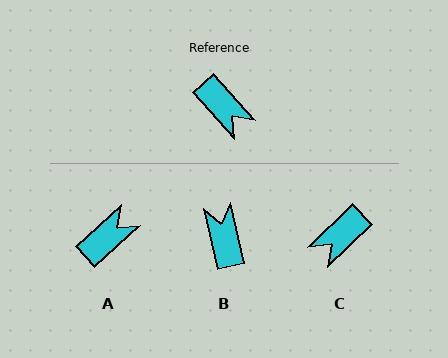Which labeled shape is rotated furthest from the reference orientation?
B, about 151 degrees away.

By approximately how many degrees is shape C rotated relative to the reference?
Approximately 88 degrees clockwise.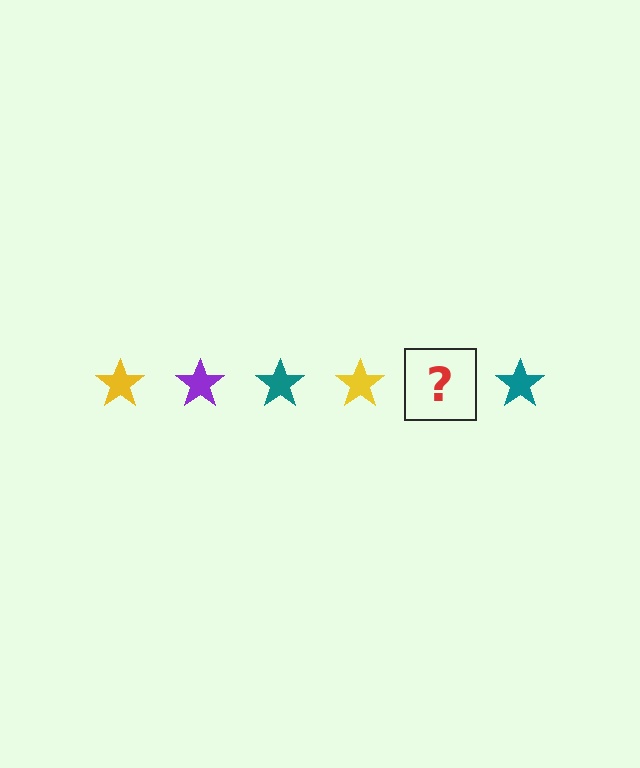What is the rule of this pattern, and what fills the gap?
The rule is that the pattern cycles through yellow, purple, teal stars. The gap should be filled with a purple star.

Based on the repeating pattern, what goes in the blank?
The blank should be a purple star.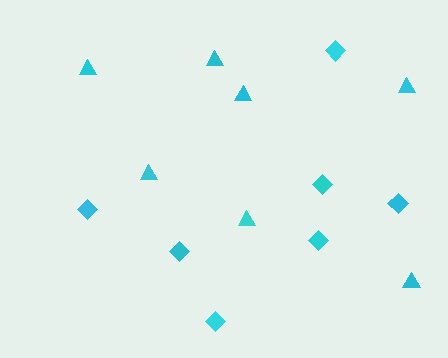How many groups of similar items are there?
There are 2 groups: one group of triangles (7) and one group of diamonds (7).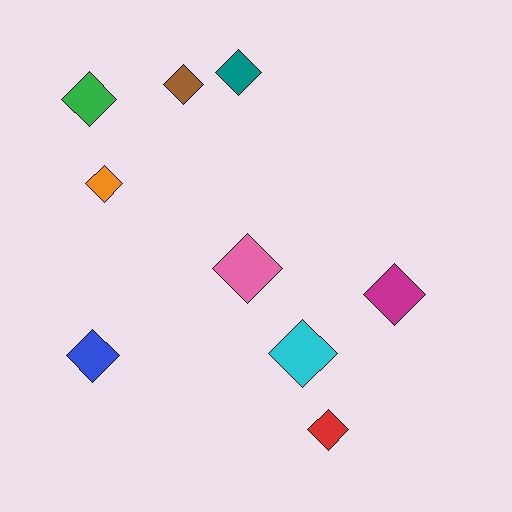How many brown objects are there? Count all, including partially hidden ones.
There is 1 brown object.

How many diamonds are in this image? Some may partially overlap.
There are 9 diamonds.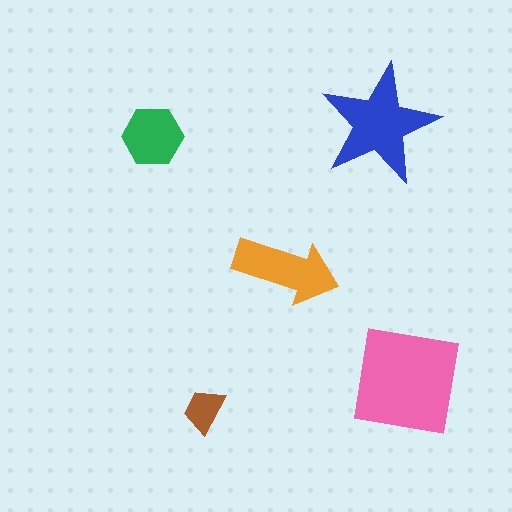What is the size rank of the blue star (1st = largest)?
2nd.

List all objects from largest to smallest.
The pink square, the blue star, the orange arrow, the green hexagon, the brown trapezoid.